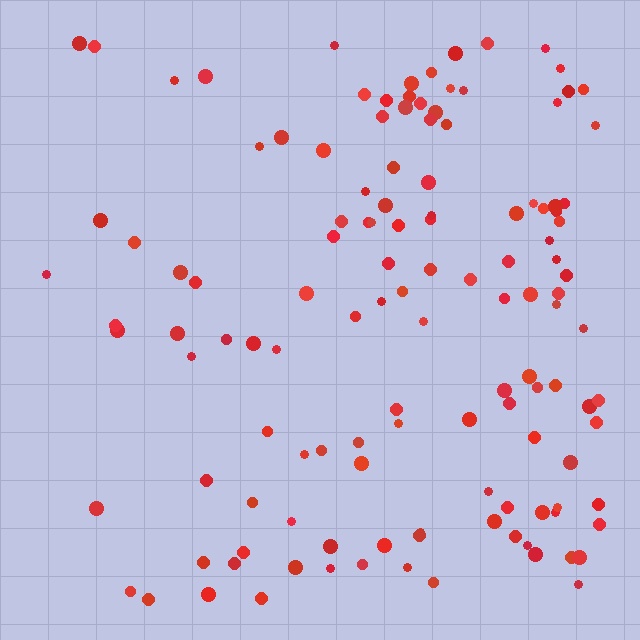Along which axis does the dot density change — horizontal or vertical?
Horizontal.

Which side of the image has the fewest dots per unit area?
The left.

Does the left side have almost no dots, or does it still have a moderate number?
Still a moderate number, just noticeably fewer than the right.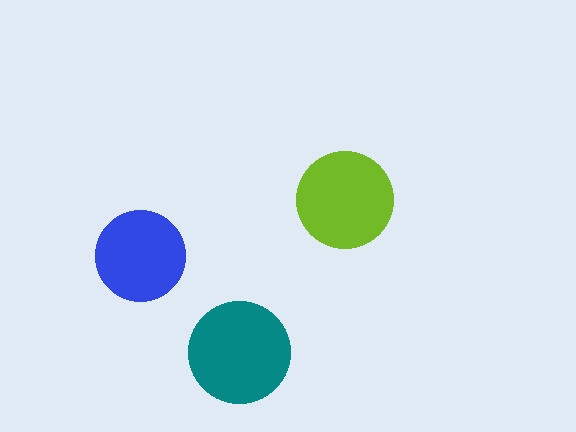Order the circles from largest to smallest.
the teal one, the lime one, the blue one.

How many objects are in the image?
There are 3 objects in the image.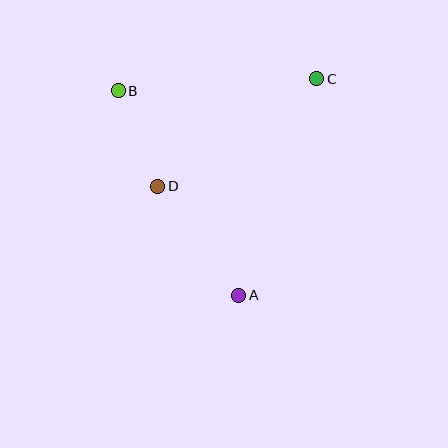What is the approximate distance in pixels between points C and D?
The distance between C and D is approximately 192 pixels.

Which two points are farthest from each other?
Points A and B are farthest from each other.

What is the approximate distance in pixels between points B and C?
The distance between B and C is approximately 199 pixels.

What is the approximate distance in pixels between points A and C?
The distance between A and C is approximately 230 pixels.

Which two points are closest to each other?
Points B and D are closest to each other.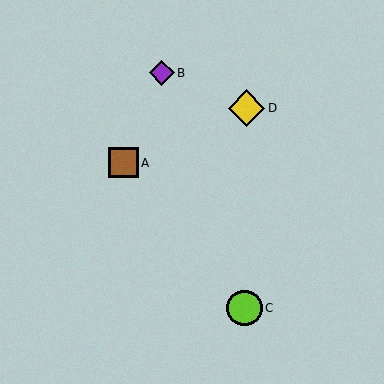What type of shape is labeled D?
Shape D is a yellow diamond.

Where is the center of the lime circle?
The center of the lime circle is at (244, 308).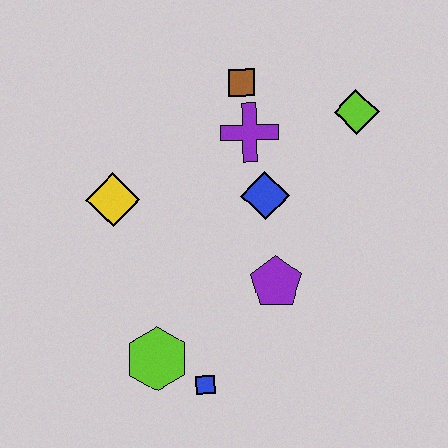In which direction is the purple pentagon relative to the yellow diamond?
The purple pentagon is to the right of the yellow diamond.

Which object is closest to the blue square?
The lime hexagon is closest to the blue square.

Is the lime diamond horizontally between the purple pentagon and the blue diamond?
No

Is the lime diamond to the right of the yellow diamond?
Yes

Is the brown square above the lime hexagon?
Yes